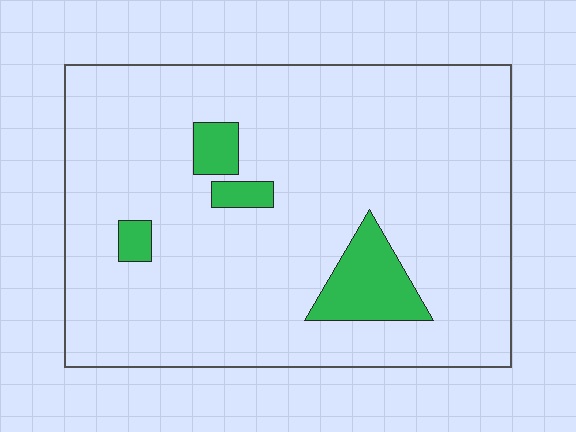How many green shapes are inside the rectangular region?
4.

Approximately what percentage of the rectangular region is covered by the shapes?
Approximately 10%.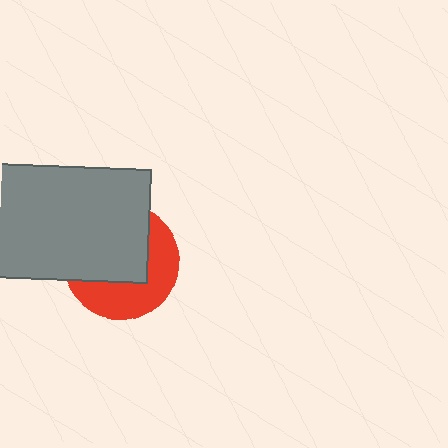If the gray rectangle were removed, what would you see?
You would see the complete red circle.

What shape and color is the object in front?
The object in front is a gray rectangle.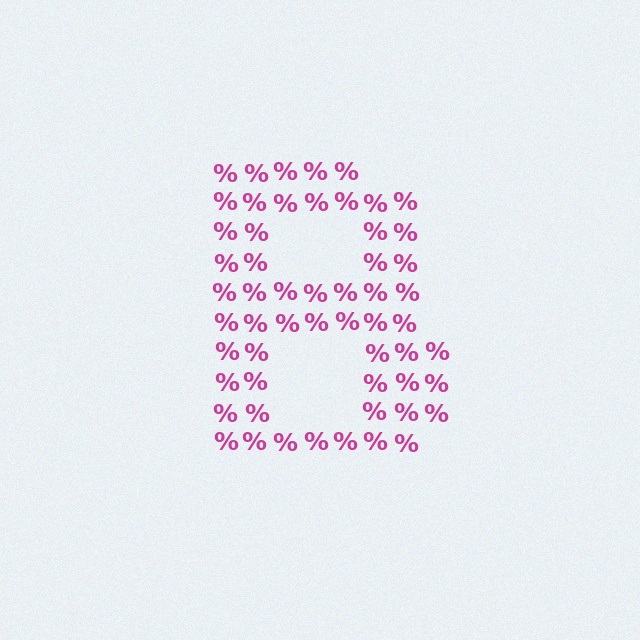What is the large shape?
The large shape is the letter B.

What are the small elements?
The small elements are percent signs.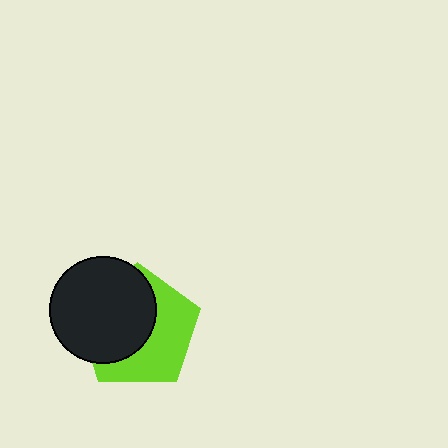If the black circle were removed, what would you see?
You would see the complete lime pentagon.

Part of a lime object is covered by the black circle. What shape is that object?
It is a pentagon.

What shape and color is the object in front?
The object in front is a black circle.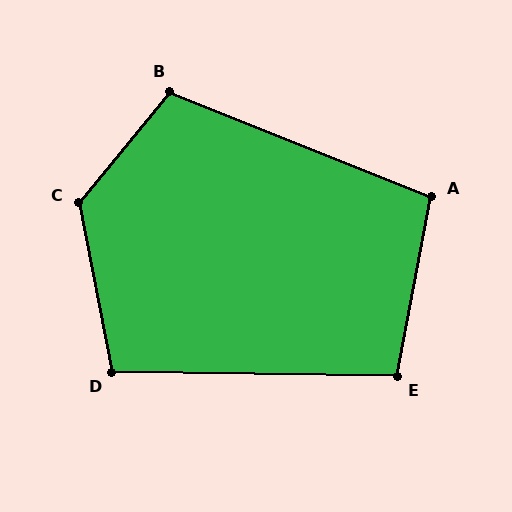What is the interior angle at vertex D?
Approximately 102 degrees (obtuse).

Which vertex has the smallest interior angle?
E, at approximately 100 degrees.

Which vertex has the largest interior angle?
C, at approximately 129 degrees.